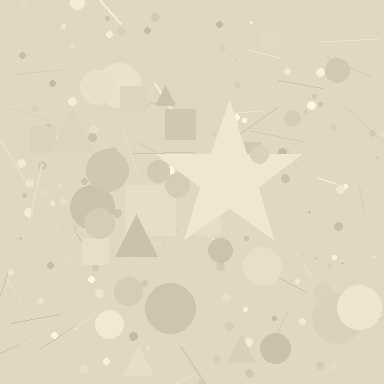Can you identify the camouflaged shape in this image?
The camouflaged shape is a star.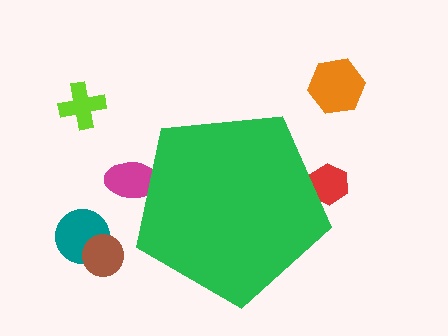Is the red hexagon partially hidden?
Yes, the red hexagon is partially hidden behind the green pentagon.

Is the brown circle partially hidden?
No, the brown circle is fully visible.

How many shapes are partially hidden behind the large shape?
2 shapes are partially hidden.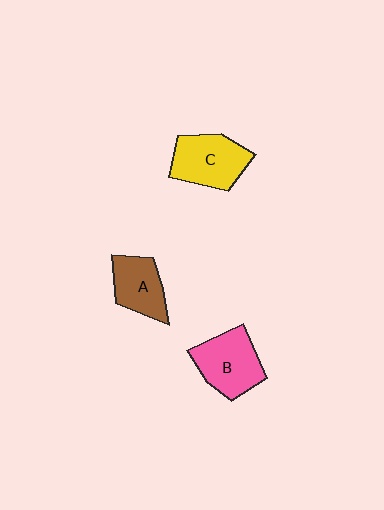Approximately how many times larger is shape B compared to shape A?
Approximately 1.3 times.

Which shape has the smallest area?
Shape A (brown).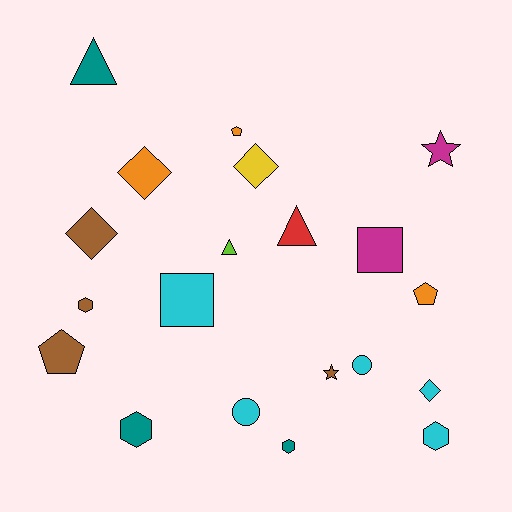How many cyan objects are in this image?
There are 5 cyan objects.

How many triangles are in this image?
There are 3 triangles.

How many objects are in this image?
There are 20 objects.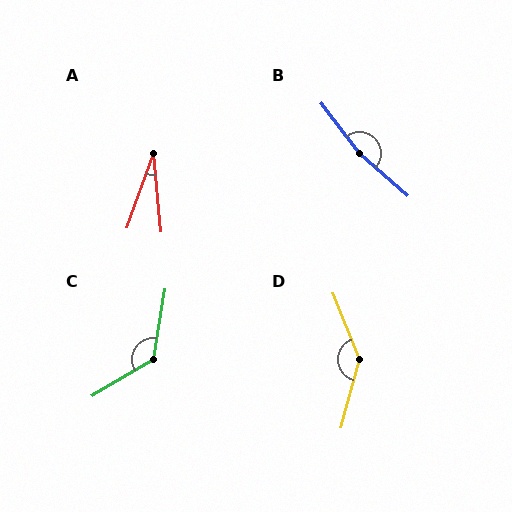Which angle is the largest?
B, at approximately 169 degrees.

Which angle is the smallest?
A, at approximately 25 degrees.